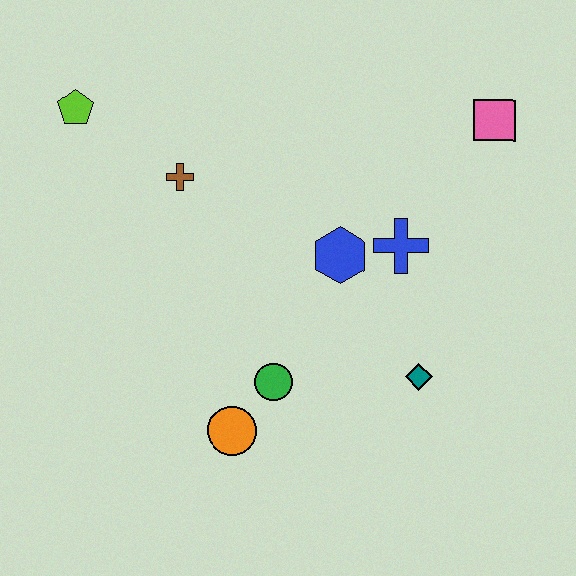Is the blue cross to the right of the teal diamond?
No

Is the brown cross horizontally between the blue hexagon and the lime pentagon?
Yes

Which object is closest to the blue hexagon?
The blue cross is closest to the blue hexagon.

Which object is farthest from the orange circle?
The pink square is farthest from the orange circle.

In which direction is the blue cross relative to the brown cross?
The blue cross is to the right of the brown cross.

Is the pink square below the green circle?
No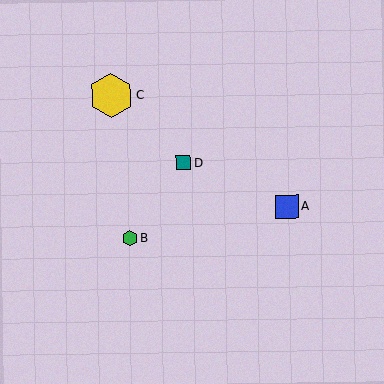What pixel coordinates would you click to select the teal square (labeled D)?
Click at (183, 163) to select the teal square D.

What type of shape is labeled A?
Shape A is a blue square.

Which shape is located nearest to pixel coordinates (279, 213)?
The blue square (labeled A) at (287, 206) is nearest to that location.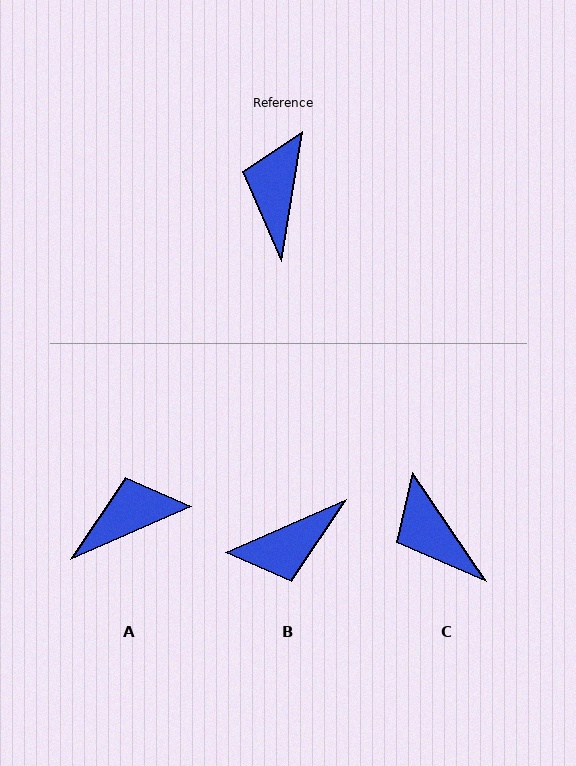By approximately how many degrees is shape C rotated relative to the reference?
Approximately 43 degrees counter-clockwise.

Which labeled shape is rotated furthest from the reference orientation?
B, about 123 degrees away.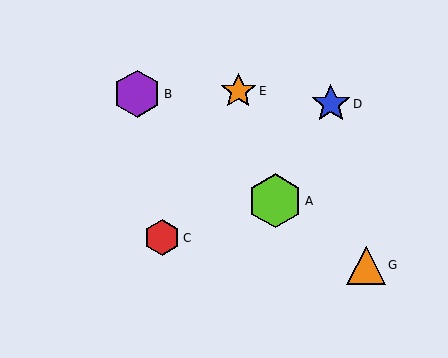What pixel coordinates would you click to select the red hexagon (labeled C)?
Click at (162, 238) to select the red hexagon C.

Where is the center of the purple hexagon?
The center of the purple hexagon is at (137, 94).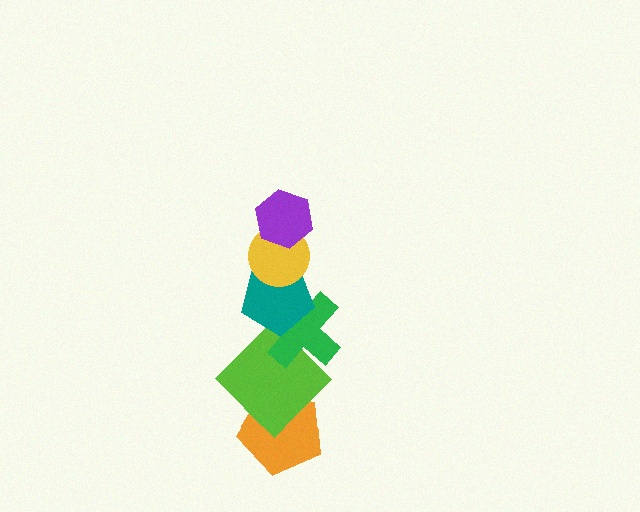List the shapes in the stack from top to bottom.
From top to bottom: the purple hexagon, the yellow circle, the teal pentagon, the green cross, the lime diamond, the orange pentagon.